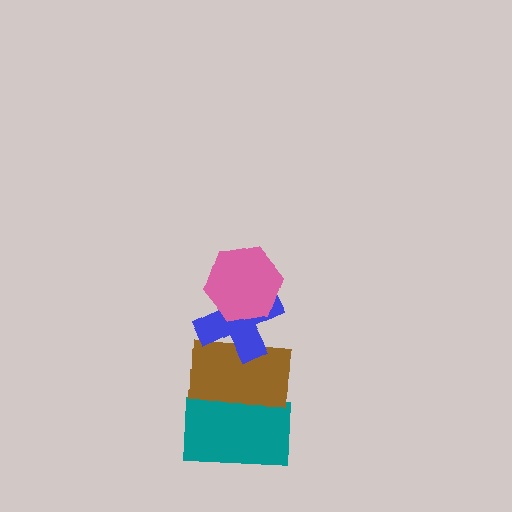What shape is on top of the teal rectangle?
The brown rectangle is on top of the teal rectangle.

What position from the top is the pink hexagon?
The pink hexagon is 1st from the top.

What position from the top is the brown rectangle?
The brown rectangle is 3rd from the top.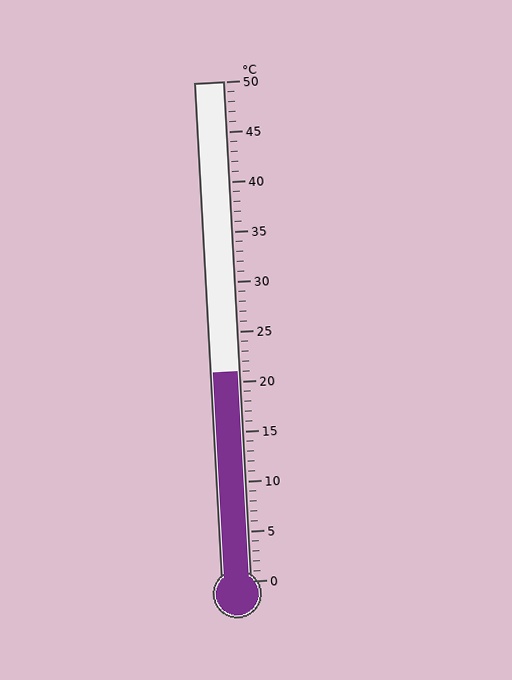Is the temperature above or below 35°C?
The temperature is below 35°C.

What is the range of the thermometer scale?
The thermometer scale ranges from 0°C to 50°C.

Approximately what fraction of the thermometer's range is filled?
The thermometer is filled to approximately 40% of its range.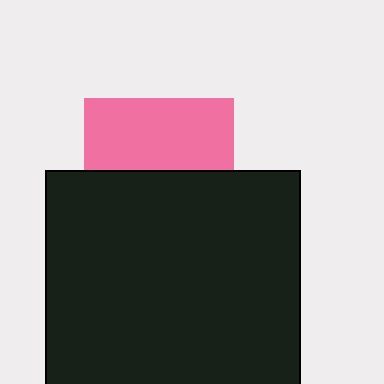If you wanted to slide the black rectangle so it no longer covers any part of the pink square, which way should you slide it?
Slide it down — that is the most direct way to separate the two shapes.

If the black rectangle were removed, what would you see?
You would see the complete pink square.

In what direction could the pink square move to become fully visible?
The pink square could move up. That would shift it out from behind the black rectangle entirely.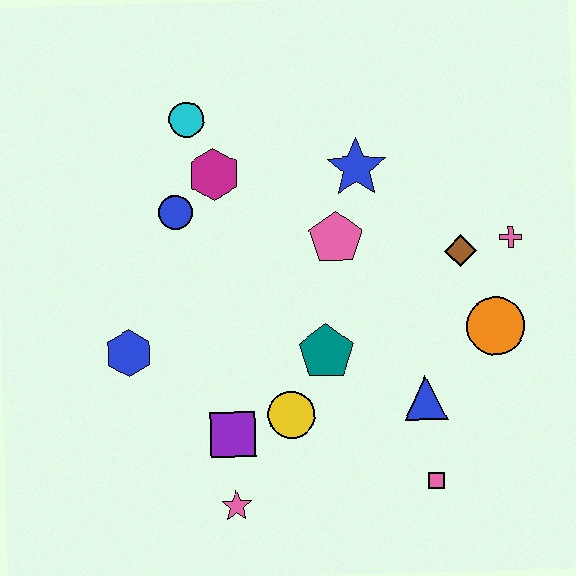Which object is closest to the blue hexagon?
The purple square is closest to the blue hexagon.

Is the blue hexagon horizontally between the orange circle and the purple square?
No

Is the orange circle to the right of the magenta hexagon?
Yes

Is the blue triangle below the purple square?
No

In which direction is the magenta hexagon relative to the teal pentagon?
The magenta hexagon is above the teal pentagon.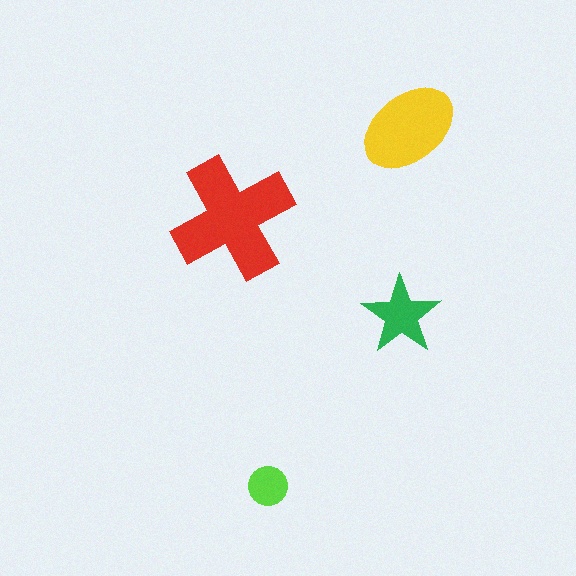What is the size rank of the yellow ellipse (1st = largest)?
2nd.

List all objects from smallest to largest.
The lime circle, the green star, the yellow ellipse, the red cross.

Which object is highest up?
The yellow ellipse is topmost.